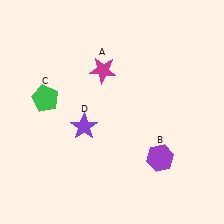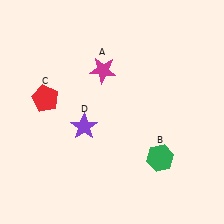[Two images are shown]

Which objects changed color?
B changed from purple to green. C changed from green to red.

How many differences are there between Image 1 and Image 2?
There are 2 differences between the two images.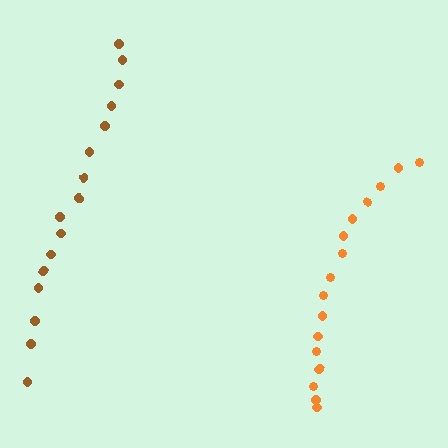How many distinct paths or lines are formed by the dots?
There are 2 distinct paths.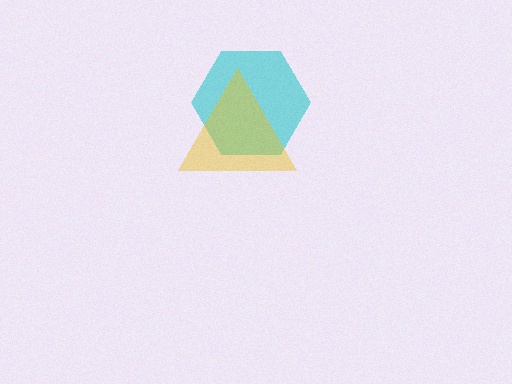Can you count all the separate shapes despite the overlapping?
Yes, there are 2 separate shapes.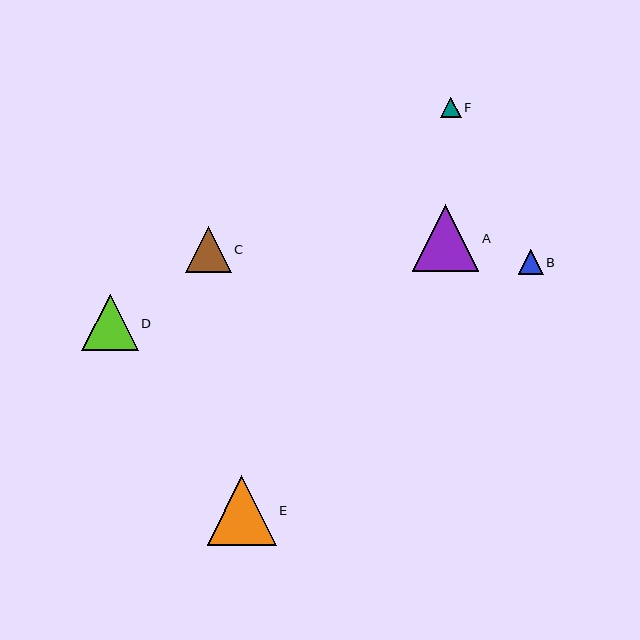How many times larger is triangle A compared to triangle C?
Triangle A is approximately 1.5 times the size of triangle C.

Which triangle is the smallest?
Triangle F is the smallest with a size of approximately 21 pixels.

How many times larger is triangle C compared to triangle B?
Triangle C is approximately 1.8 times the size of triangle B.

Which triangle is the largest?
Triangle E is the largest with a size of approximately 69 pixels.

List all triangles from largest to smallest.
From largest to smallest: E, A, D, C, B, F.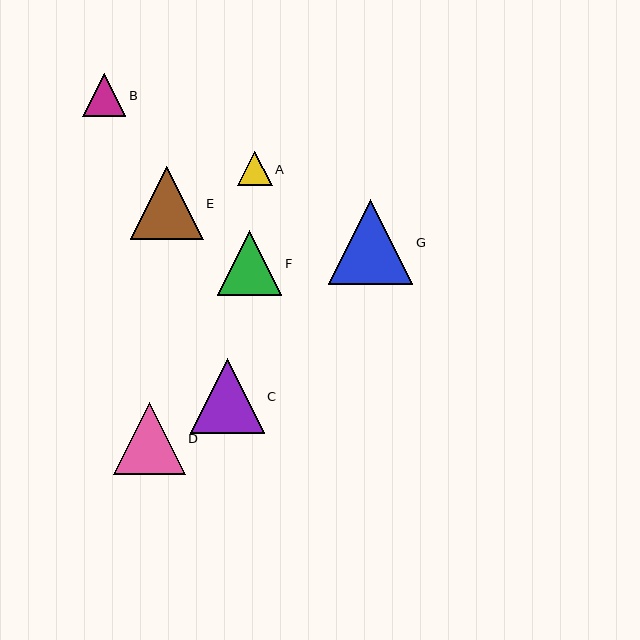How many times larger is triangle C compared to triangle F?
Triangle C is approximately 1.1 times the size of triangle F.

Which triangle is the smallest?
Triangle A is the smallest with a size of approximately 35 pixels.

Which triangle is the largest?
Triangle G is the largest with a size of approximately 85 pixels.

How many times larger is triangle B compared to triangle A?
Triangle B is approximately 1.2 times the size of triangle A.